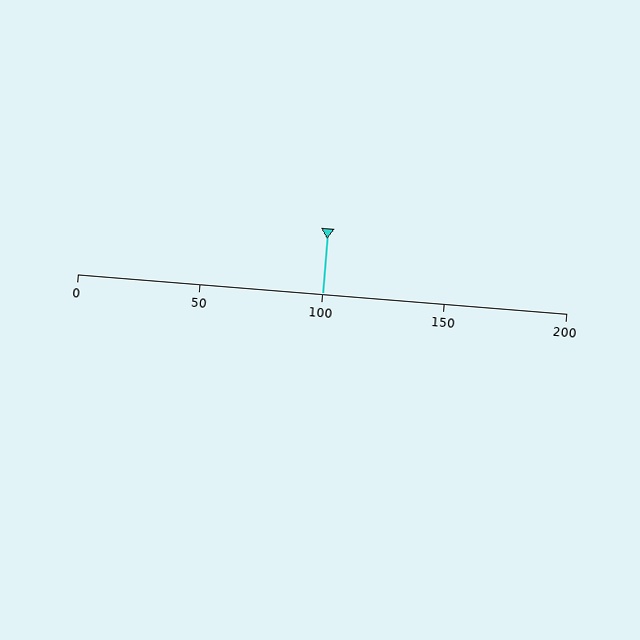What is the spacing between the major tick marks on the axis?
The major ticks are spaced 50 apart.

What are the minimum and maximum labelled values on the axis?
The axis runs from 0 to 200.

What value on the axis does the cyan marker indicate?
The marker indicates approximately 100.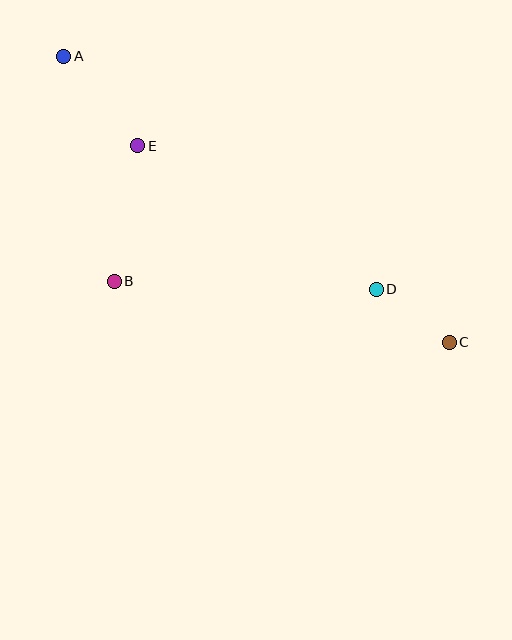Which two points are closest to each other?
Points C and D are closest to each other.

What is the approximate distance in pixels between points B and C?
The distance between B and C is approximately 340 pixels.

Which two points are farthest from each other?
Points A and C are farthest from each other.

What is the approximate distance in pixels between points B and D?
The distance between B and D is approximately 262 pixels.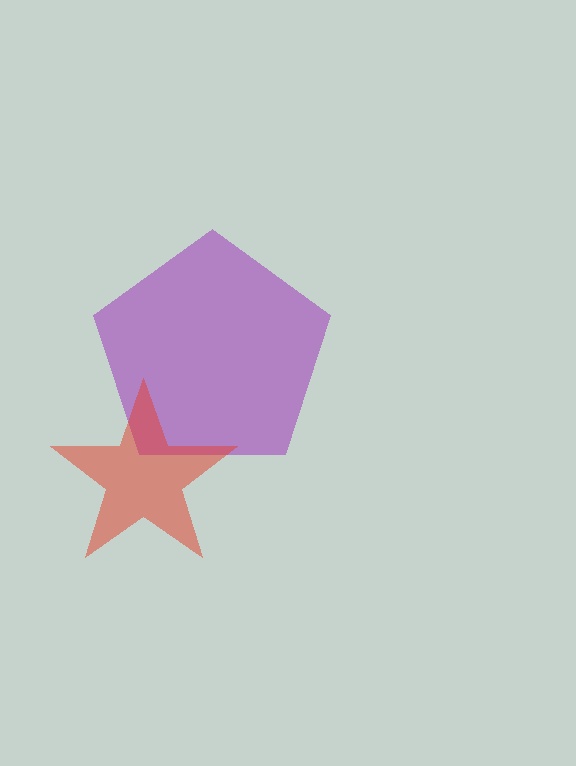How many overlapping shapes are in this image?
There are 2 overlapping shapes in the image.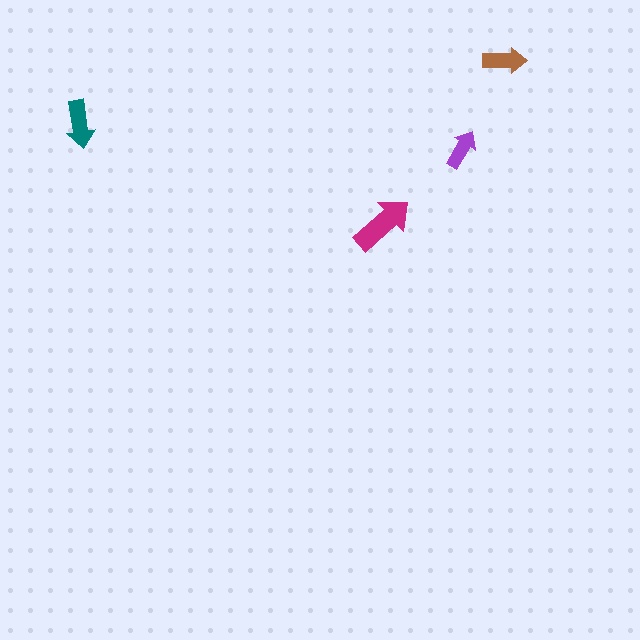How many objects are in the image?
There are 4 objects in the image.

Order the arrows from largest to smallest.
the magenta one, the teal one, the brown one, the purple one.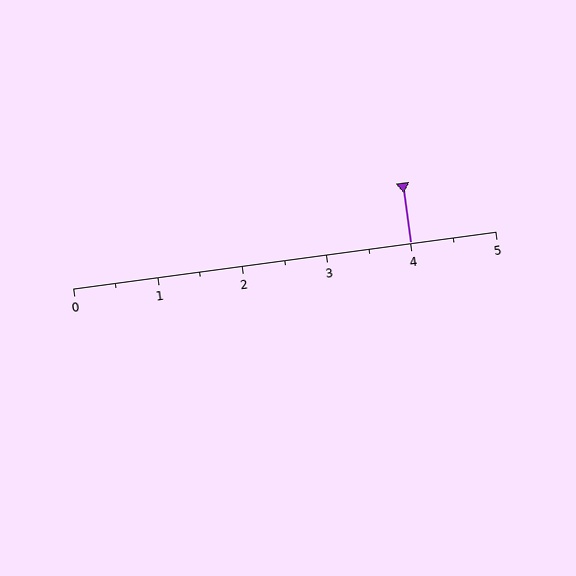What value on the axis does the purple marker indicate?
The marker indicates approximately 4.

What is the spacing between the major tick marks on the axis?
The major ticks are spaced 1 apart.